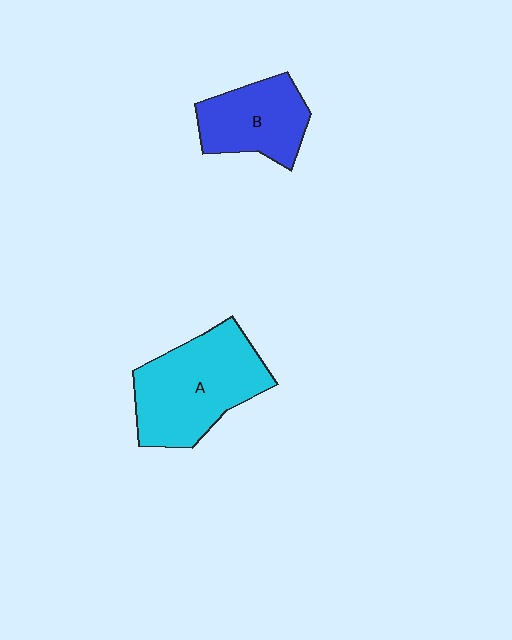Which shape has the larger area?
Shape A (cyan).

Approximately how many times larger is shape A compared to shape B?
Approximately 1.5 times.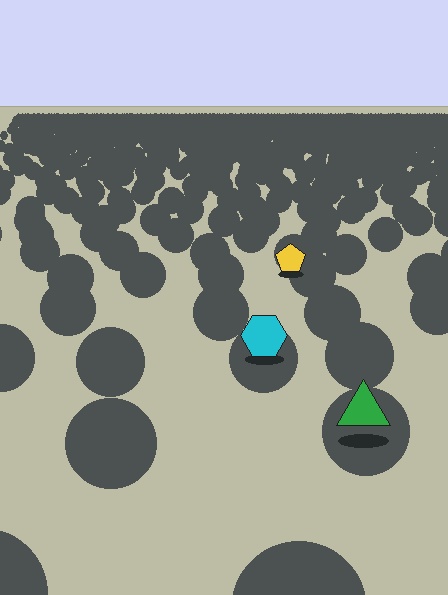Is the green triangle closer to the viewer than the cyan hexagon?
Yes. The green triangle is closer — you can tell from the texture gradient: the ground texture is coarser near it.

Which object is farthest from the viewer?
The yellow pentagon is farthest from the viewer. It appears smaller and the ground texture around it is denser.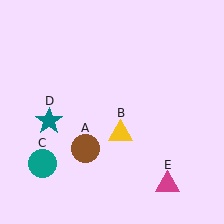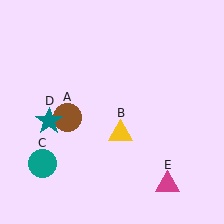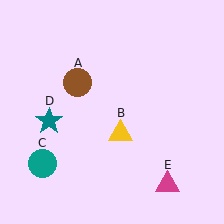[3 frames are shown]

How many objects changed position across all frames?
1 object changed position: brown circle (object A).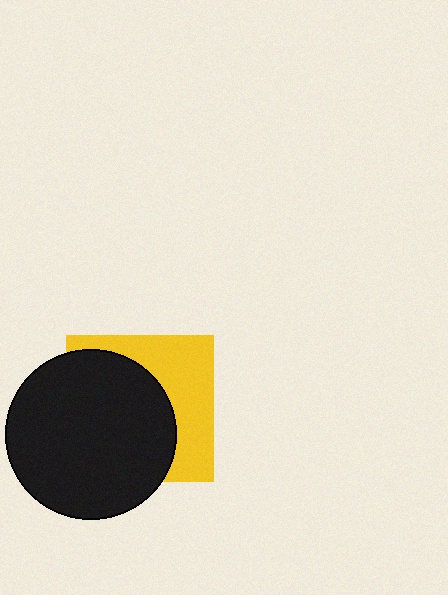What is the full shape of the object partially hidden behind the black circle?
The partially hidden object is a yellow square.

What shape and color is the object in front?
The object in front is a black circle.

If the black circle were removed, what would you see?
You would see the complete yellow square.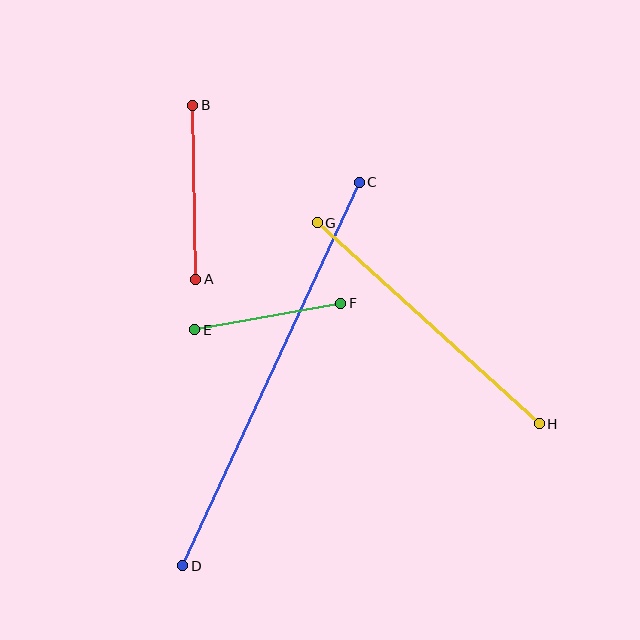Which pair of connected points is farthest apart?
Points C and D are farthest apart.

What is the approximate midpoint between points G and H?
The midpoint is at approximately (428, 323) pixels.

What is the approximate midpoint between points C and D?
The midpoint is at approximately (271, 374) pixels.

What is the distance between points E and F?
The distance is approximately 148 pixels.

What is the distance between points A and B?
The distance is approximately 174 pixels.